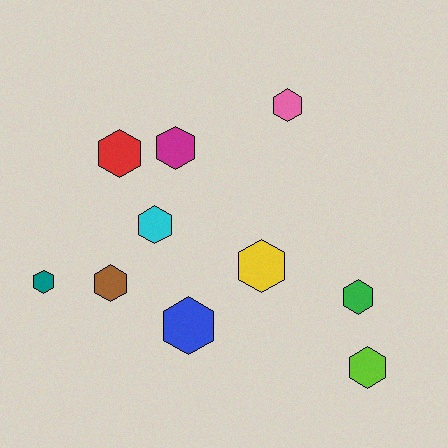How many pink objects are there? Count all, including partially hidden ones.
There is 1 pink object.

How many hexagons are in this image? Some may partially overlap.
There are 10 hexagons.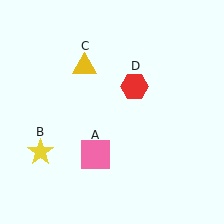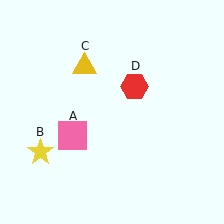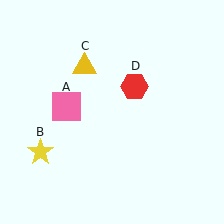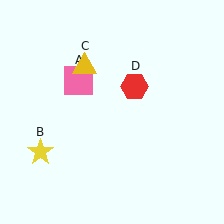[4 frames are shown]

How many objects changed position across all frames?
1 object changed position: pink square (object A).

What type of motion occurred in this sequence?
The pink square (object A) rotated clockwise around the center of the scene.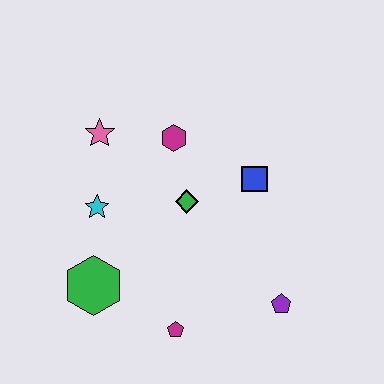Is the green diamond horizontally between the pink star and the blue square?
Yes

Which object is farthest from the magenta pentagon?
The pink star is farthest from the magenta pentagon.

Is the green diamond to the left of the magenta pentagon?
No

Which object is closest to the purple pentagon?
The magenta pentagon is closest to the purple pentagon.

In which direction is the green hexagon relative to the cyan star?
The green hexagon is below the cyan star.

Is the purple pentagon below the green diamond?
Yes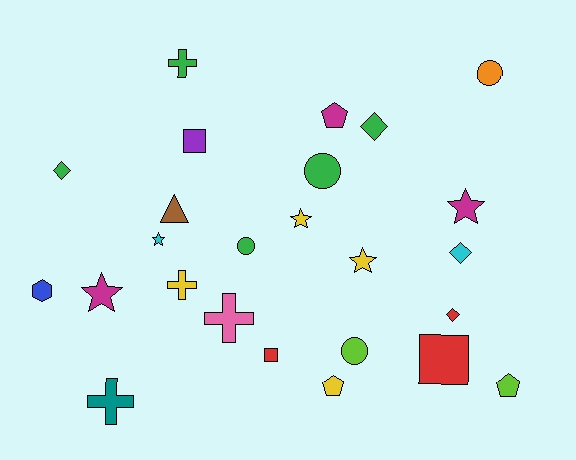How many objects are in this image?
There are 25 objects.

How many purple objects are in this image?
There is 1 purple object.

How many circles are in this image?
There are 4 circles.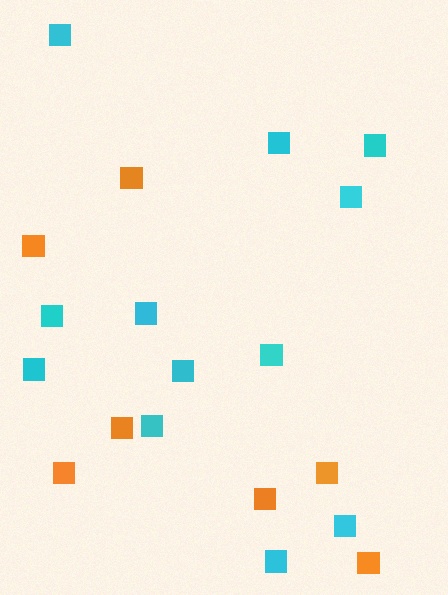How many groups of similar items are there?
There are 2 groups: one group of orange squares (7) and one group of cyan squares (12).